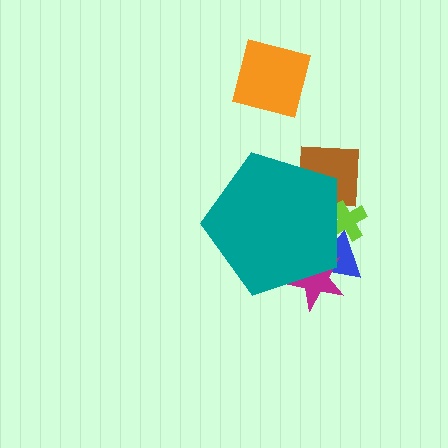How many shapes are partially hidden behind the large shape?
4 shapes are partially hidden.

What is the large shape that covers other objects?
A teal pentagon.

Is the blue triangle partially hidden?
Yes, the blue triangle is partially hidden behind the teal pentagon.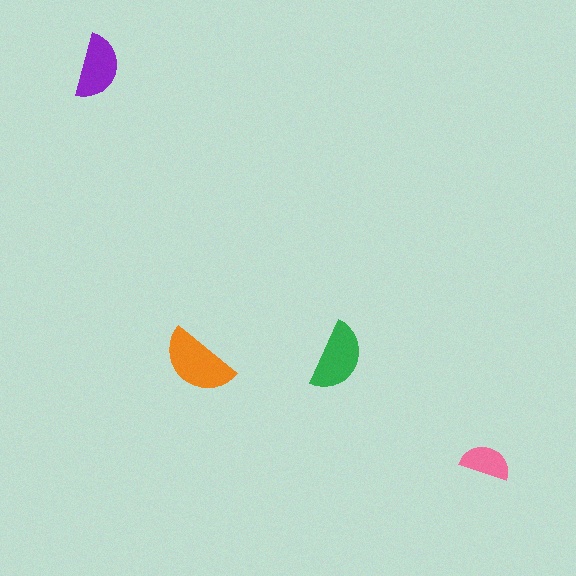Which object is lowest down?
The pink semicircle is bottommost.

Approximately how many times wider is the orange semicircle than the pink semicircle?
About 1.5 times wider.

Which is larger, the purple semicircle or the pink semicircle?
The purple one.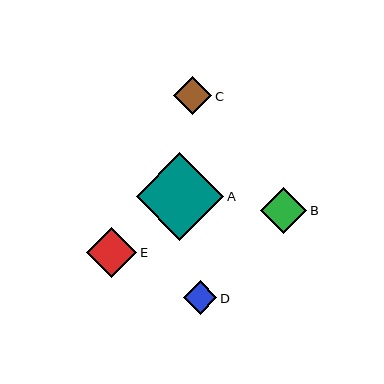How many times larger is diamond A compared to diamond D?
Diamond A is approximately 2.6 times the size of diamond D.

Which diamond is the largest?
Diamond A is the largest with a size of approximately 88 pixels.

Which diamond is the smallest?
Diamond D is the smallest with a size of approximately 34 pixels.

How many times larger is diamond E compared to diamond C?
Diamond E is approximately 1.3 times the size of diamond C.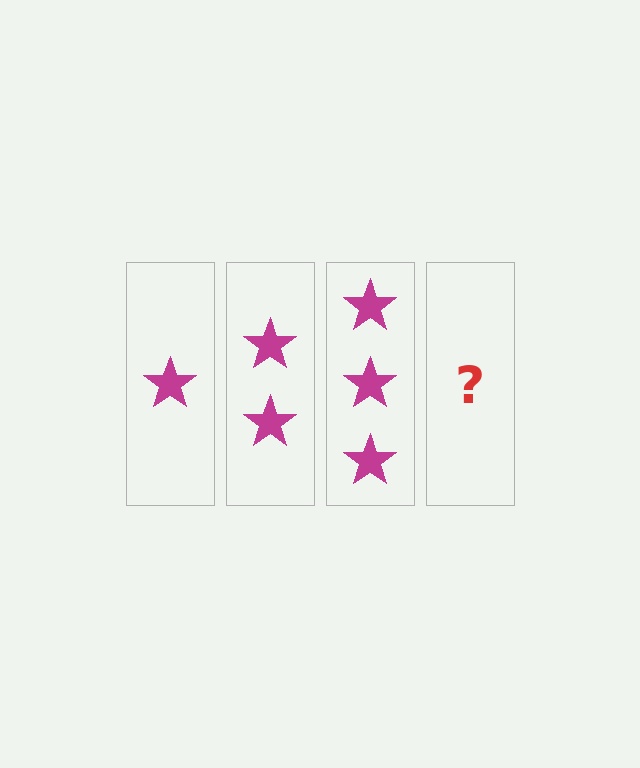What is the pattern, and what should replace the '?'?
The pattern is that each step adds one more star. The '?' should be 4 stars.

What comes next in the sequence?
The next element should be 4 stars.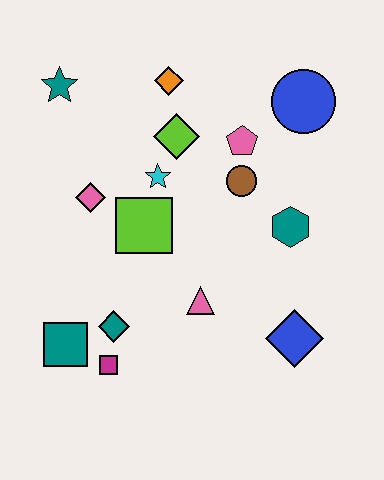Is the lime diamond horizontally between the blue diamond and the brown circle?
No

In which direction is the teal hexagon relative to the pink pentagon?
The teal hexagon is below the pink pentagon.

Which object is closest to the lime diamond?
The cyan star is closest to the lime diamond.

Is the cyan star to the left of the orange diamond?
Yes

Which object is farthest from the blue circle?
The teal square is farthest from the blue circle.